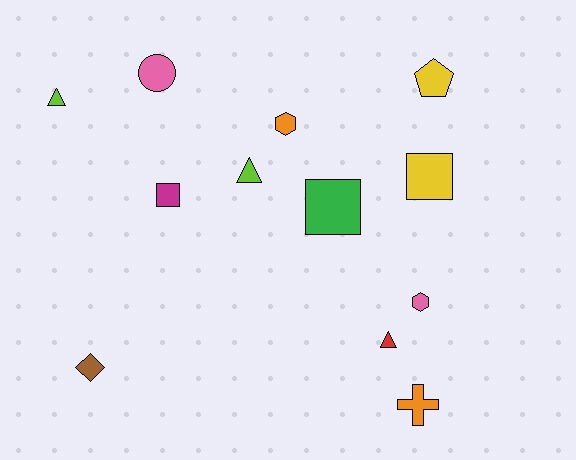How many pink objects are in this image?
There are 2 pink objects.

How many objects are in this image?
There are 12 objects.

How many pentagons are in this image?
There is 1 pentagon.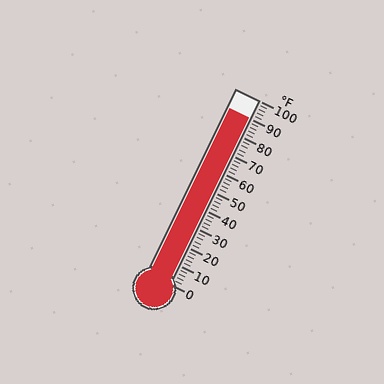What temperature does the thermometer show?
The thermometer shows approximately 90°F.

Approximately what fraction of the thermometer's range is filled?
The thermometer is filled to approximately 90% of its range.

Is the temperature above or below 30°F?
The temperature is above 30°F.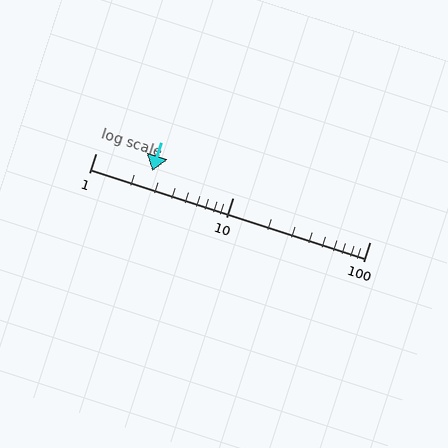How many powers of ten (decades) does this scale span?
The scale spans 2 decades, from 1 to 100.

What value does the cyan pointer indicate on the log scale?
The pointer indicates approximately 2.6.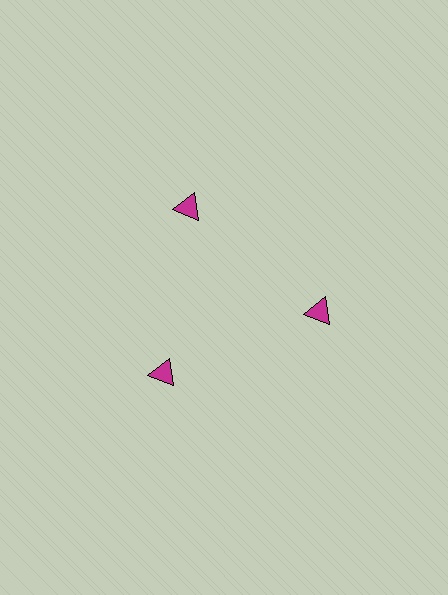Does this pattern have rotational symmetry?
Yes, this pattern has 3-fold rotational symmetry. It looks the same after rotating 120 degrees around the center.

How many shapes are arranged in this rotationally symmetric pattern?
There are 3 shapes, arranged in 3 groups of 1.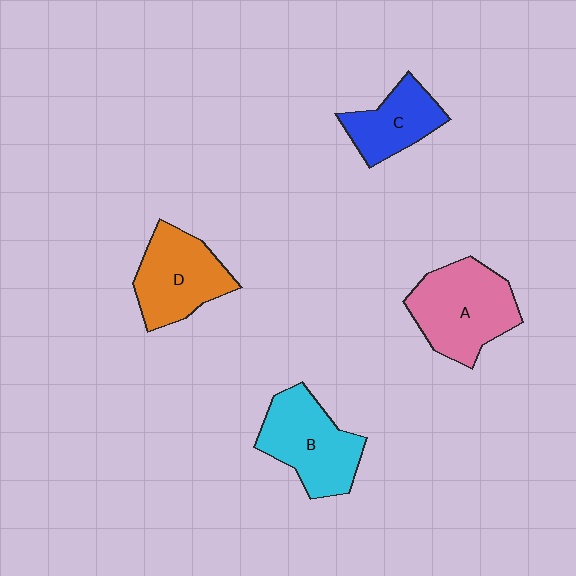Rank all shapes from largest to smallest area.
From largest to smallest: A (pink), B (cyan), D (orange), C (blue).